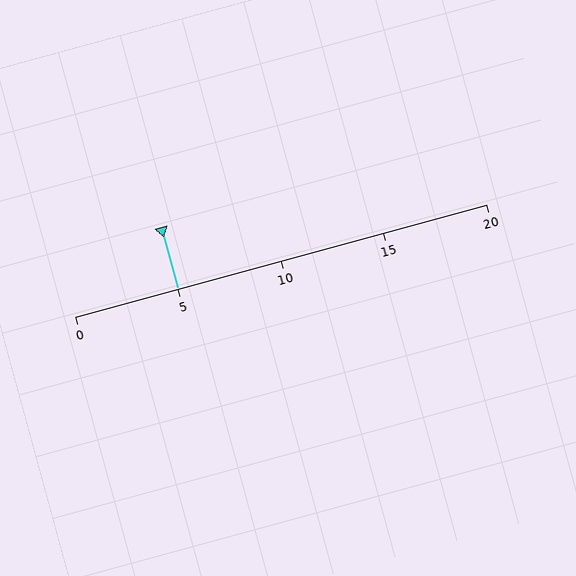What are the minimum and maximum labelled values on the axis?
The axis runs from 0 to 20.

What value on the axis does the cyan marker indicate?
The marker indicates approximately 5.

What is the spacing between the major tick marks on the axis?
The major ticks are spaced 5 apart.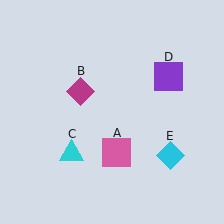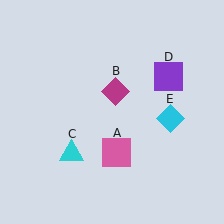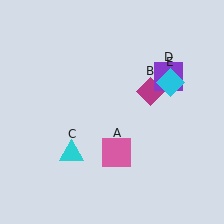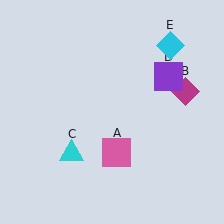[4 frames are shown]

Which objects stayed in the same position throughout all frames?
Pink square (object A) and cyan triangle (object C) and purple square (object D) remained stationary.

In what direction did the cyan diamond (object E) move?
The cyan diamond (object E) moved up.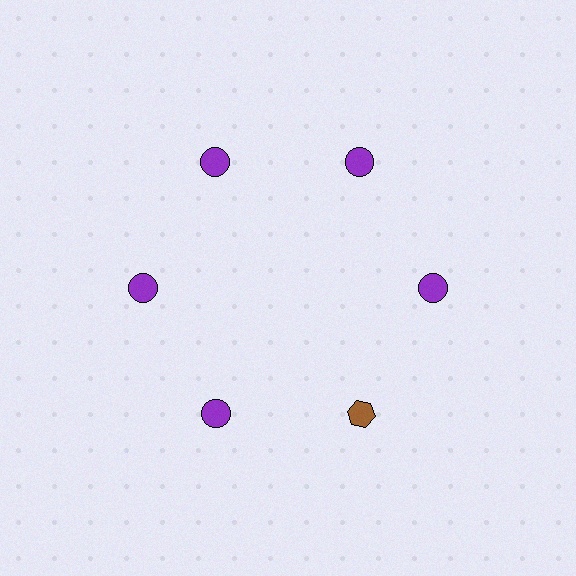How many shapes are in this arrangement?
There are 6 shapes arranged in a ring pattern.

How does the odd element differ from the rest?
It differs in both color (brown instead of purple) and shape (hexagon instead of circle).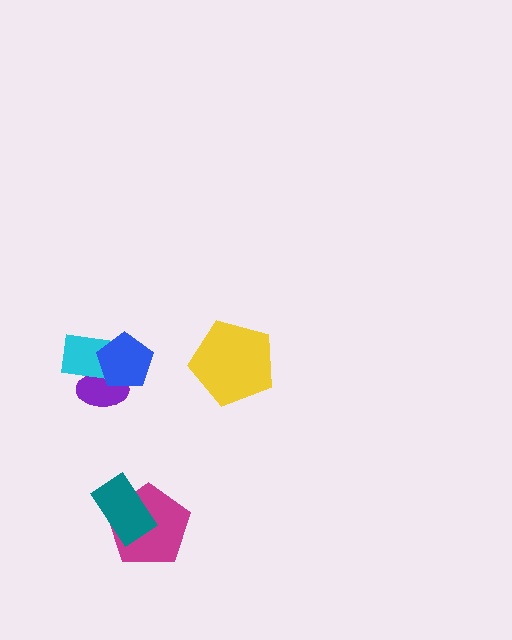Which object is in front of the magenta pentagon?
The teal rectangle is in front of the magenta pentagon.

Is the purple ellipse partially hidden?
Yes, it is partially covered by another shape.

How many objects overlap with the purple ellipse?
2 objects overlap with the purple ellipse.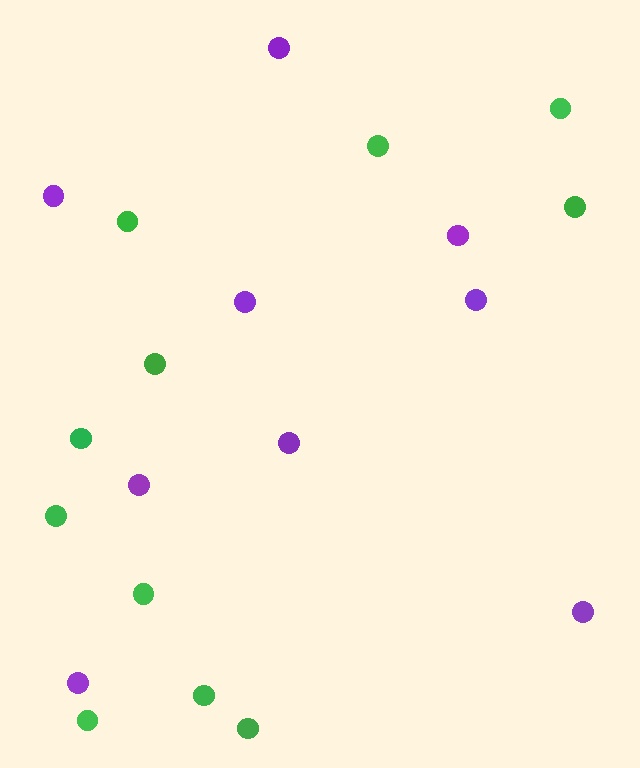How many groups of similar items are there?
There are 2 groups: one group of green circles (11) and one group of purple circles (9).